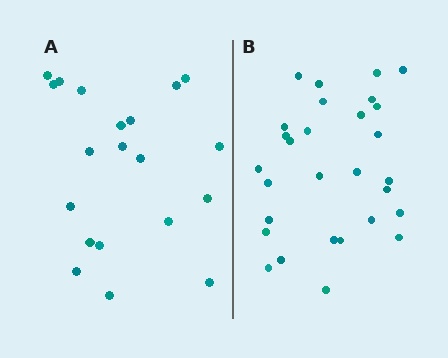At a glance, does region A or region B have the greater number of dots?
Region B (the right region) has more dots.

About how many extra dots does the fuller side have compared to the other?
Region B has roughly 8 or so more dots than region A.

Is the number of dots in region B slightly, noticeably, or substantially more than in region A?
Region B has substantially more. The ratio is roughly 1.4 to 1.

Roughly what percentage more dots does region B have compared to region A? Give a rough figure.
About 45% more.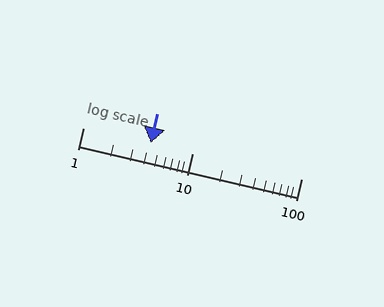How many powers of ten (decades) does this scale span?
The scale spans 2 decades, from 1 to 100.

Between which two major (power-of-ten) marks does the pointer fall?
The pointer is between 1 and 10.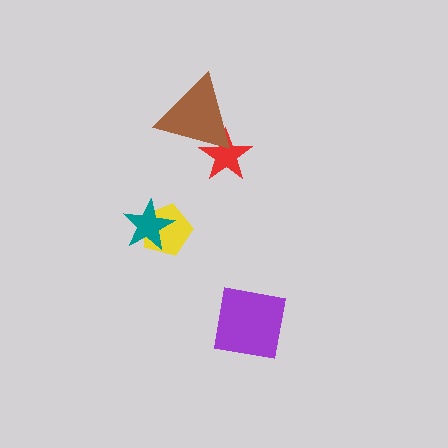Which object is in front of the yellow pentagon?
The teal star is in front of the yellow pentagon.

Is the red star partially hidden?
Yes, it is partially covered by another shape.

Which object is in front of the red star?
The brown triangle is in front of the red star.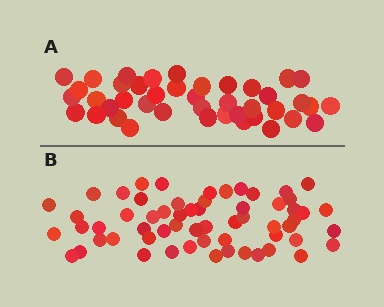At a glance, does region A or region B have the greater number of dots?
Region B (the bottom region) has more dots.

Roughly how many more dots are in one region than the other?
Region B has approximately 20 more dots than region A.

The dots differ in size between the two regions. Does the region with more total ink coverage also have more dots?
No. Region A has more total ink coverage because its dots are larger, but region B actually contains more individual dots. Total area can be misleading — the number of items is what matters here.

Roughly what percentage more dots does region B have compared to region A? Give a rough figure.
About 45% more.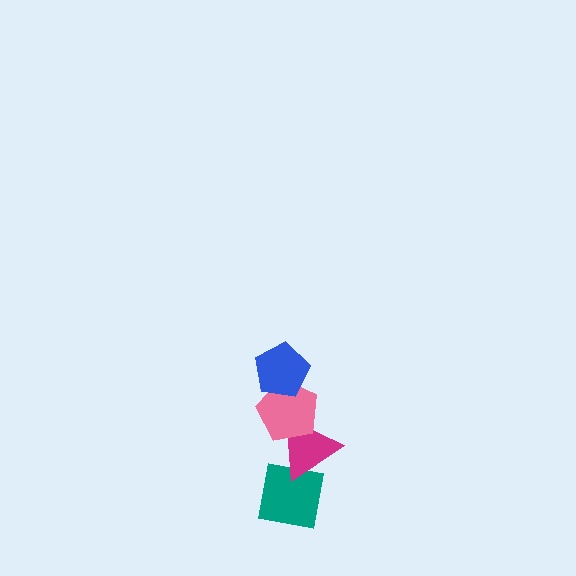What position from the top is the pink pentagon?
The pink pentagon is 2nd from the top.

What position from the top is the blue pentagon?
The blue pentagon is 1st from the top.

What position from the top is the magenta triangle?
The magenta triangle is 3rd from the top.